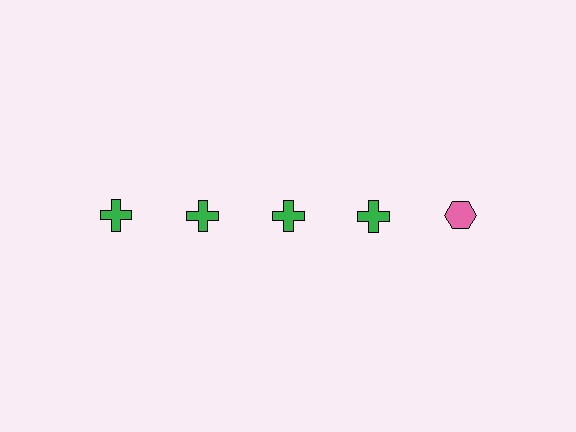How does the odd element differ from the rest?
It differs in both color (pink instead of green) and shape (hexagon instead of cross).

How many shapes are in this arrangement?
There are 5 shapes arranged in a grid pattern.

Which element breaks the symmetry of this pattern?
The pink hexagon in the top row, rightmost column breaks the symmetry. All other shapes are green crosses.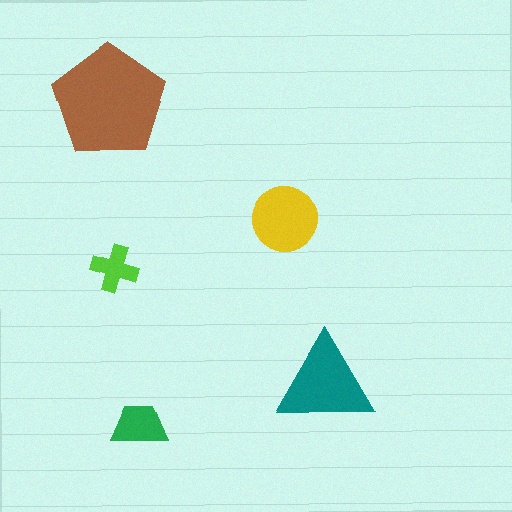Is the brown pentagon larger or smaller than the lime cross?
Larger.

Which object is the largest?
The brown pentagon.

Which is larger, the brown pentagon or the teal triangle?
The brown pentagon.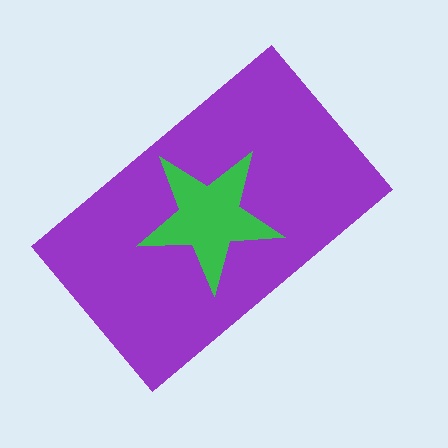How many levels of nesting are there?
2.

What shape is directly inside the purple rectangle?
The green star.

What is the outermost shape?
The purple rectangle.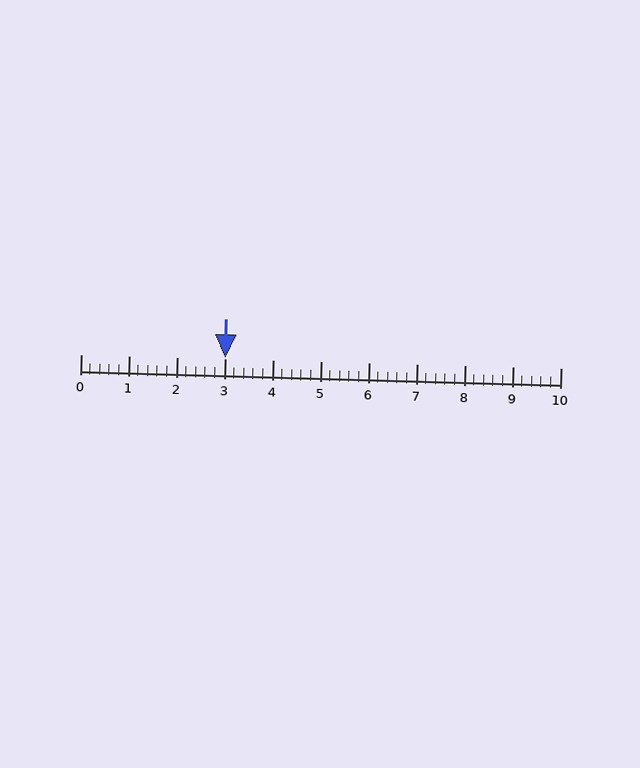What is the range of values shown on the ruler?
The ruler shows values from 0 to 10.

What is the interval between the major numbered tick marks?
The major tick marks are spaced 1 units apart.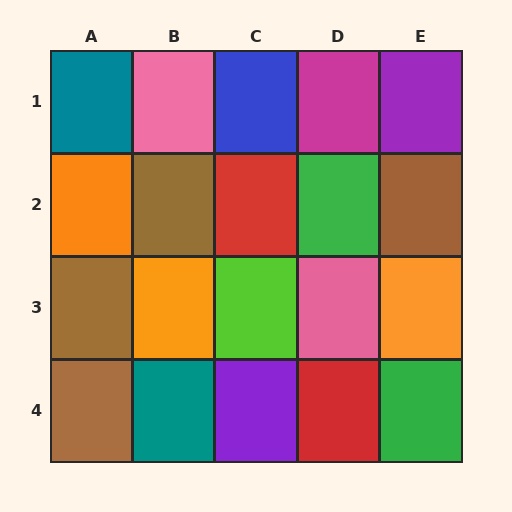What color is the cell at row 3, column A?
Brown.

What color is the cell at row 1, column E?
Purple.